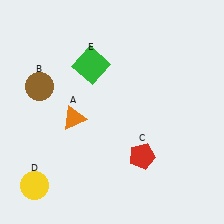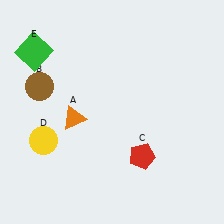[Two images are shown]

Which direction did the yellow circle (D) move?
The yellow circle (D) moved up.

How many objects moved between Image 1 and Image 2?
2 objects moved between the two images.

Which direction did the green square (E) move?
The green square (E) moved left.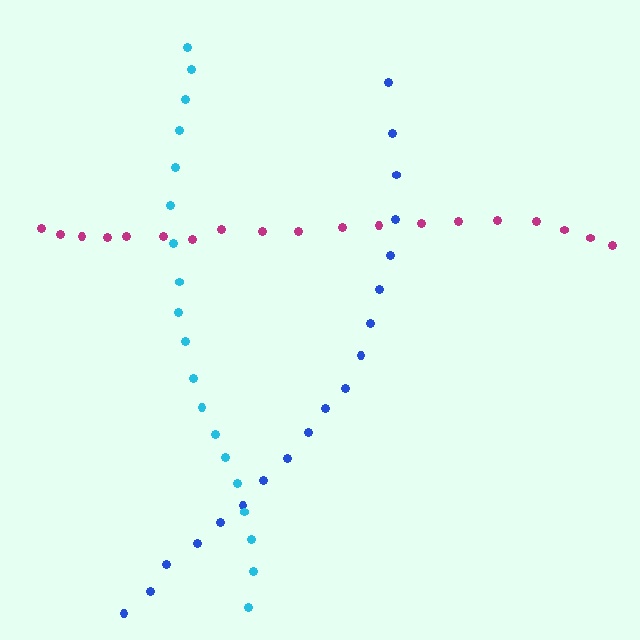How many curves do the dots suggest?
There are 3 distinct paths.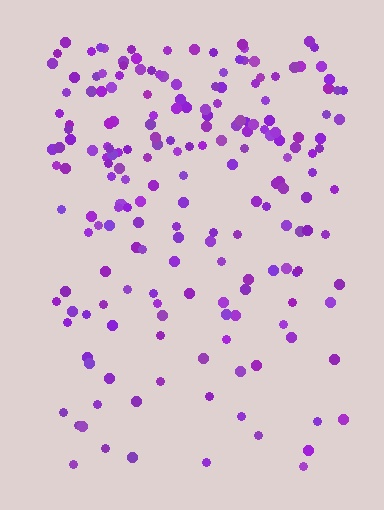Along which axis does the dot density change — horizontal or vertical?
Vertical.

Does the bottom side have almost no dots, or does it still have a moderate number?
Still a moderate number, just noticeably fewer than the top.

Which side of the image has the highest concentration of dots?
The top.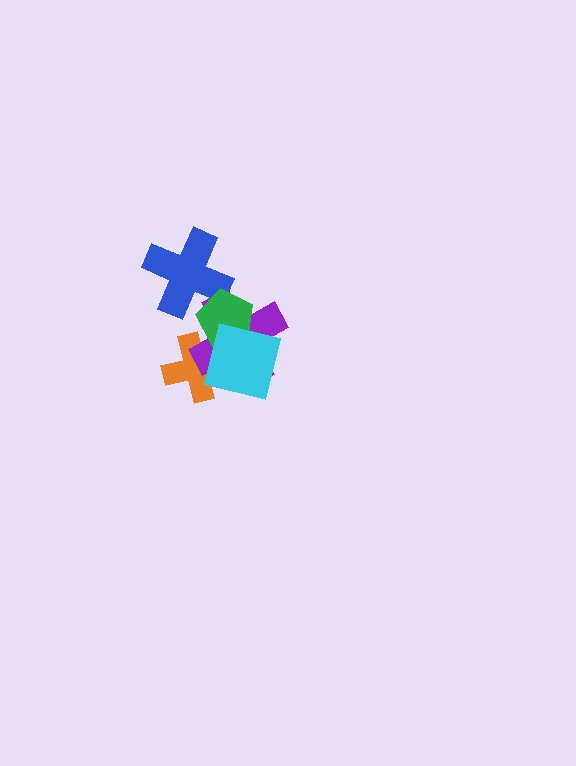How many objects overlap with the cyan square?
3 objects overlap with the cyan square.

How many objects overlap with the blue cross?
2 objects overlap with the blue cross.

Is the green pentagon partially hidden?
Yes, it is partially covered by another shape.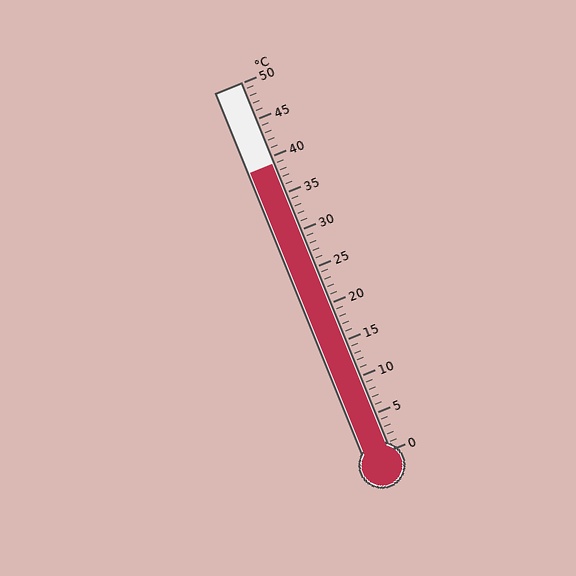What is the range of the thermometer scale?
The thermometer scale ranges from 0°C to 50°C.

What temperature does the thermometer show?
The thermometer shows approximately 39°C.